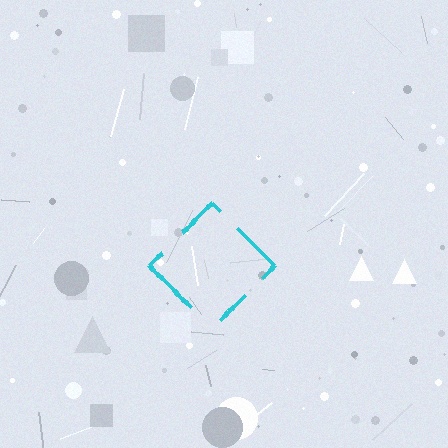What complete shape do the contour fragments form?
The contour fragments form a diamond.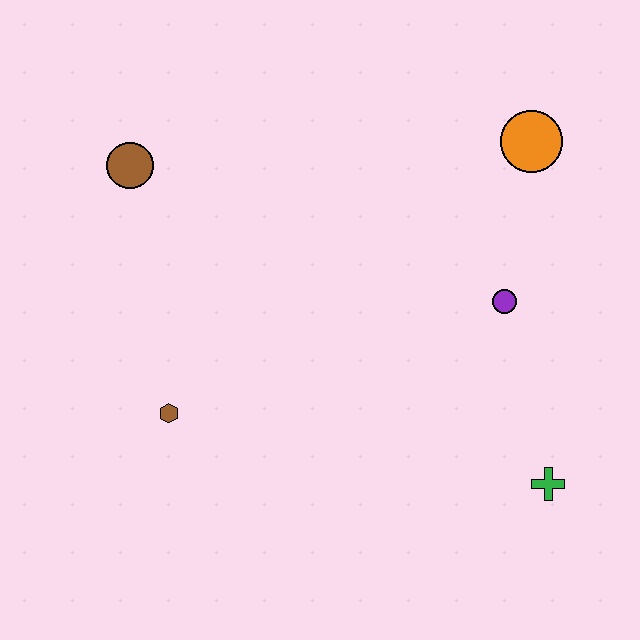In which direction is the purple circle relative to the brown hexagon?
The purple circle is to the right of the brown hexagon.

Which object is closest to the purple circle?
The orange circle is closest to the purple circle.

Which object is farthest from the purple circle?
The brown circle is farthest from the purple circle.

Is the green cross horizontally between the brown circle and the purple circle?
No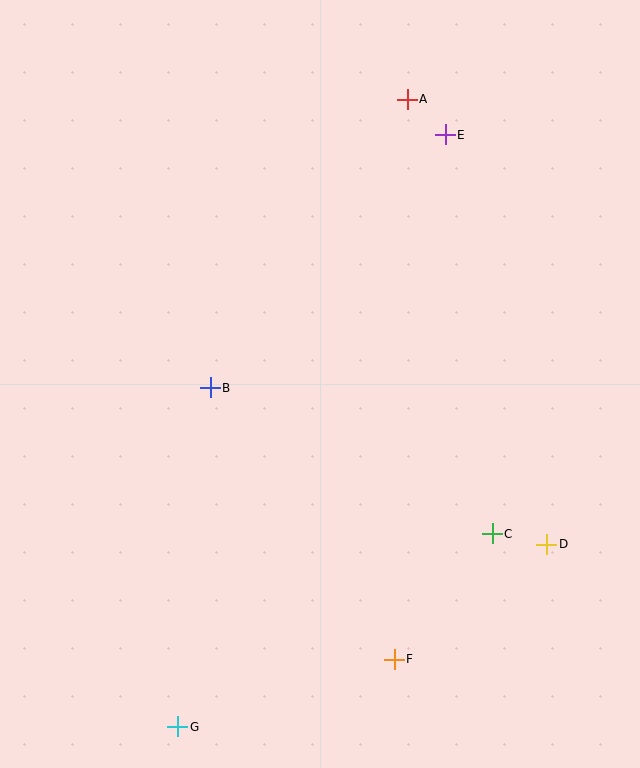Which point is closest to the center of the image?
Point B at (210, 388) is closest to the center.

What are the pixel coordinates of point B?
Point B is at (210, 388).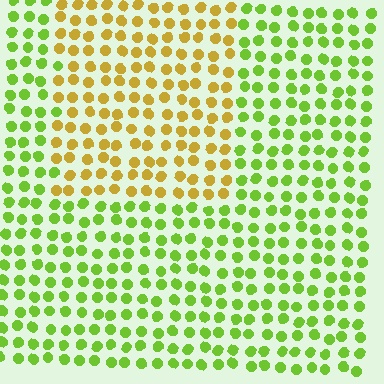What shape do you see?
I see a rectangle.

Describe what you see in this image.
The image is filled with small lime elements in a uniform arrangement. A rectangle-shaped region is visible where the elements are tinted to a slightly different hue, forming a subtle color boundary.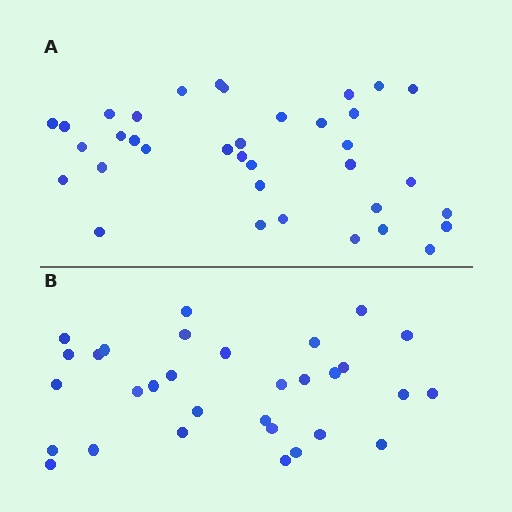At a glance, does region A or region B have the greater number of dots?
Region A (the top region) has more dots.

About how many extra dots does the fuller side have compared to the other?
Region A has about 5 more dots than region B.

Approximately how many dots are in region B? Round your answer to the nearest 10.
About 30 dots. (The exact count is 31, which rounds to 30.)